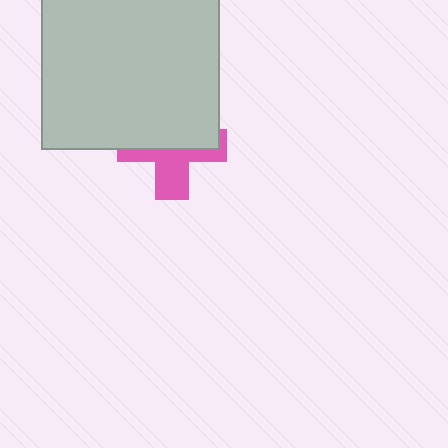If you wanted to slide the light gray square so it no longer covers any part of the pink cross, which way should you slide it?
Slide it up — that is the most direct way to separate the two shapes.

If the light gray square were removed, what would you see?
You would see the complete pink cross.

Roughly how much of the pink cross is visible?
A small part of it is visible (roughly 45%).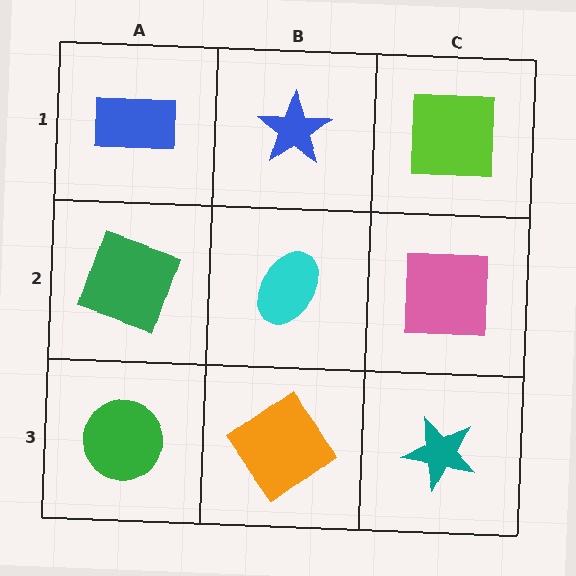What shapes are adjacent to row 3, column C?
A pink square (row 2, column C), an orange diamond (row 3, column B).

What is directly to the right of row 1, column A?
A blue star.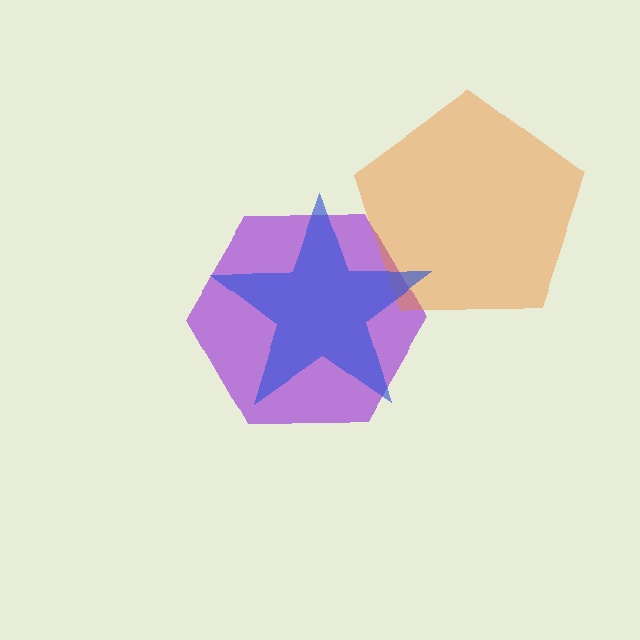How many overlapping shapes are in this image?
There are 3 overlapping shapes in the image.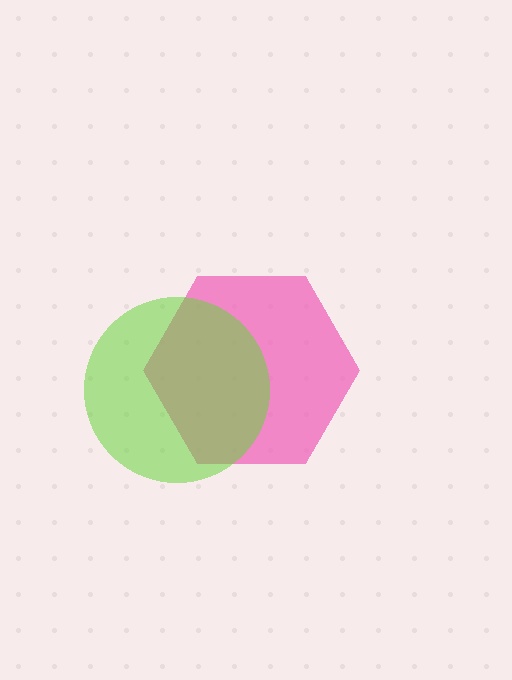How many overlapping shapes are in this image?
There are 2 overlapping shapes in the image.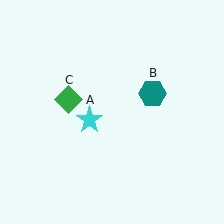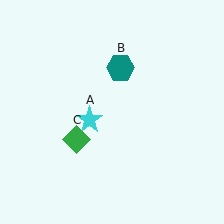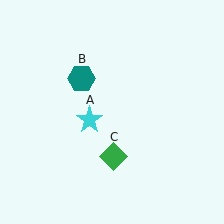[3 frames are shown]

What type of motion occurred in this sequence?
The teal hexagon (object B), green diamond (object C) rotated counterclockwise around the center of the scene.